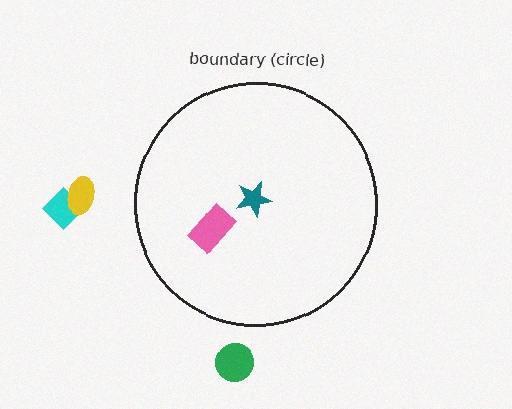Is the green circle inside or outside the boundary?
Outside.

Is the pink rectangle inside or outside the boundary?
Inside.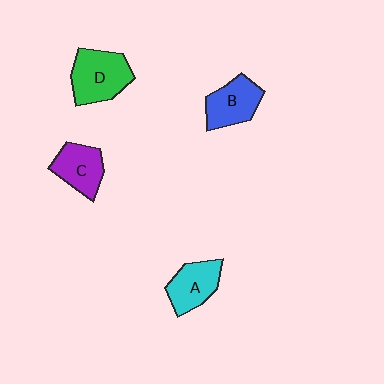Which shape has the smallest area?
Shape C (purple).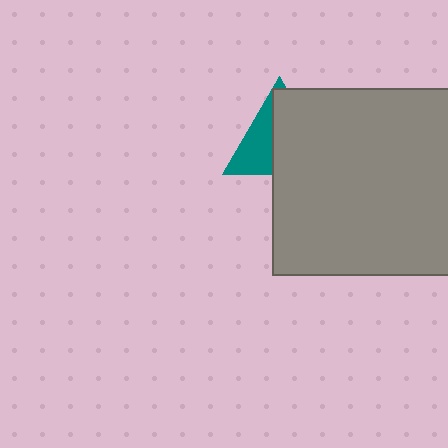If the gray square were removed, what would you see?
You would see the complete teal triangle.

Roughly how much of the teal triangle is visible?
A small part of it is visible (roughly 39%).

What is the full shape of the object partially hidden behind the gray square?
The partially hidden object is a teal triangle.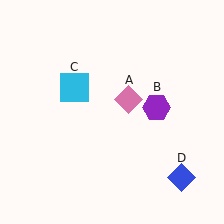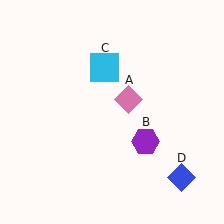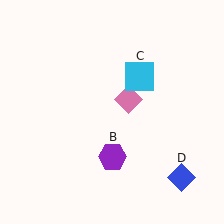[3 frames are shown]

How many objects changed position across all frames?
2 objects changed position: purple hexagon (object B), cyan square (object C).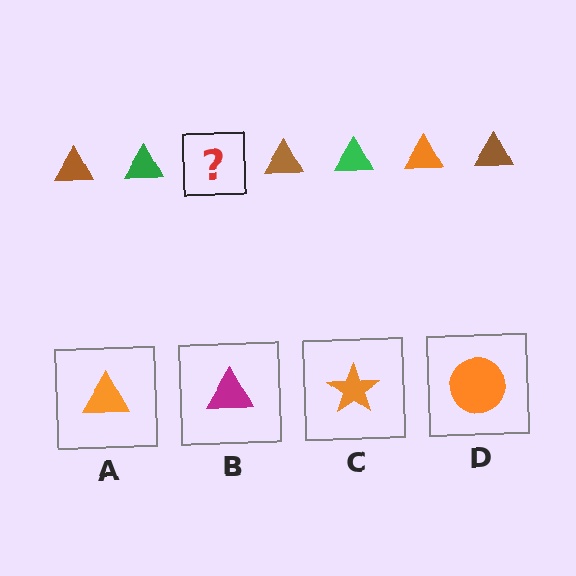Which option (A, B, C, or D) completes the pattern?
A.